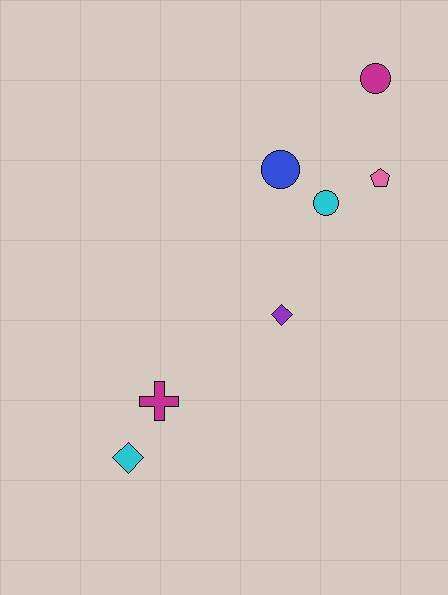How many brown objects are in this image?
There are no brown objects.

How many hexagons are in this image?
There are no hexagons.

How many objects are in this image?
There are 7 objects.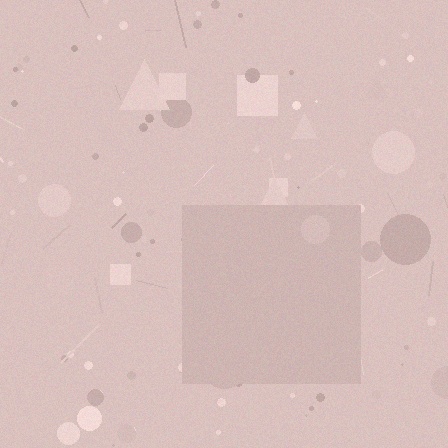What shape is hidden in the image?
A square is hidden in the image.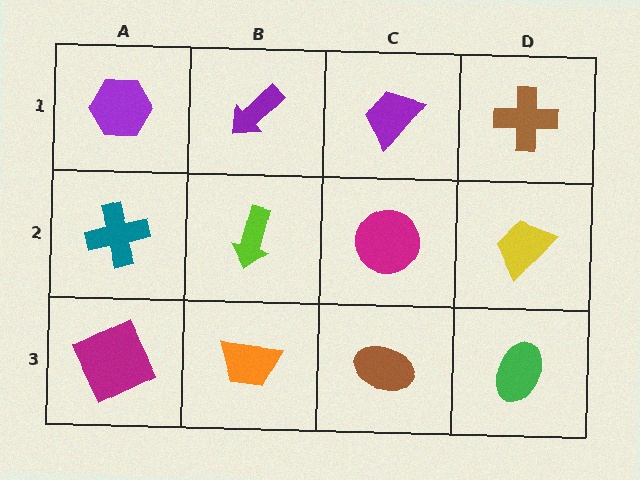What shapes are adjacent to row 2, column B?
A purple arrow (row 1, column B), an orange trapezoid (row 3, column B), a teal cross (row 2, column A), a magenta circle (row 2, column C).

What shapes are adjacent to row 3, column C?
A magenta circle (row 2, column C), an orange trapezoid (row 3, column B), a green ellipse (row 3, column D).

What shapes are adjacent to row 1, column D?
A yellow trapezoid (row 2, column D), a purple trapezoid (row 1, column C).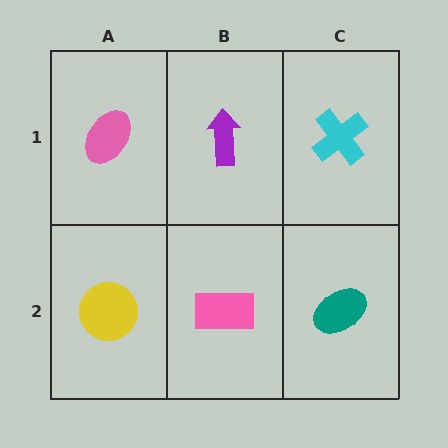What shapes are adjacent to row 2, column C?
A cyan cross (row 1, column C), a pink rectangle (row 2, column B).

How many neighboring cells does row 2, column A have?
2.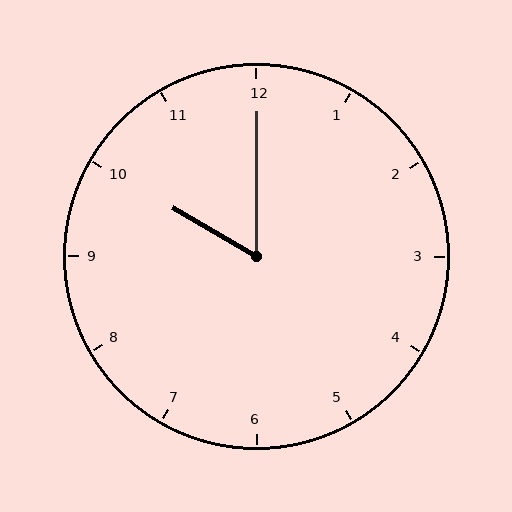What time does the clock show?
10:00.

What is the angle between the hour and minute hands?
Approximately 60 degrees.